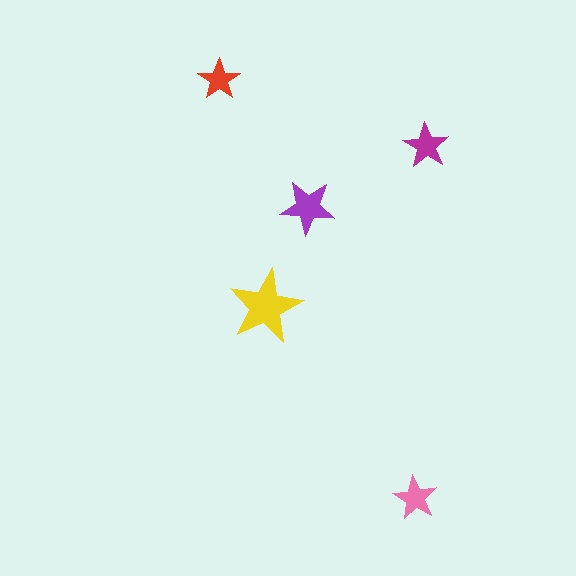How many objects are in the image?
There are 5 objects in the image.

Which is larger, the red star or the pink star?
The pink one.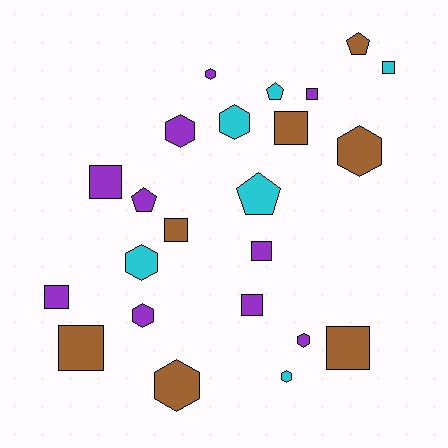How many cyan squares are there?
There is 1 cyan square.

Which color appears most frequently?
Purple, with 10 objects.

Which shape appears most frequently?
Square, with 10 objects.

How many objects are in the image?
There are 23 objects.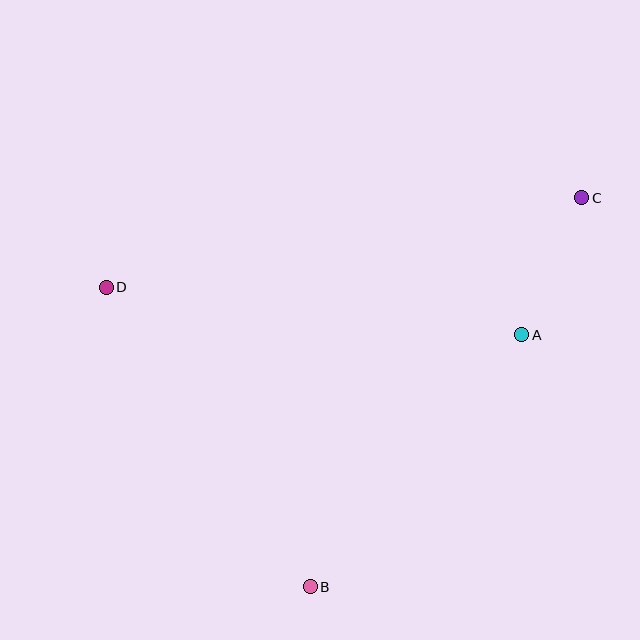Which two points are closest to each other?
Points A and C are closest to each other.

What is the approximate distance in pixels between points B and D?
The distance between B and D is approximately 363 pixels.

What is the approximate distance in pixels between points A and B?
The distance between A and B is approximately 329 pixels.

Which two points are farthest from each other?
Points C and D are farthest from each other.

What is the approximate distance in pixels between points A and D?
The distance between A and D is approximately 418 pixels.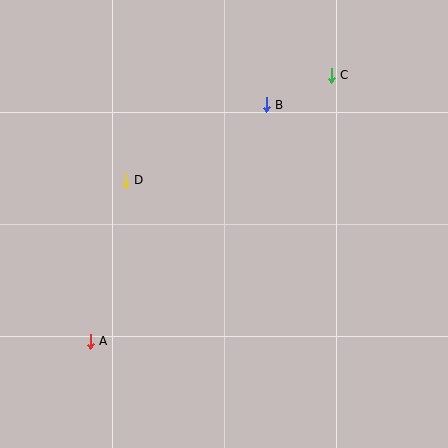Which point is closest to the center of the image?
Point D at (125, 180) is closest to the center.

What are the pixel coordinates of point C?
Point C is at (331, 75).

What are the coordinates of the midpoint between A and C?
The midpoint between A and C is at (211, 208).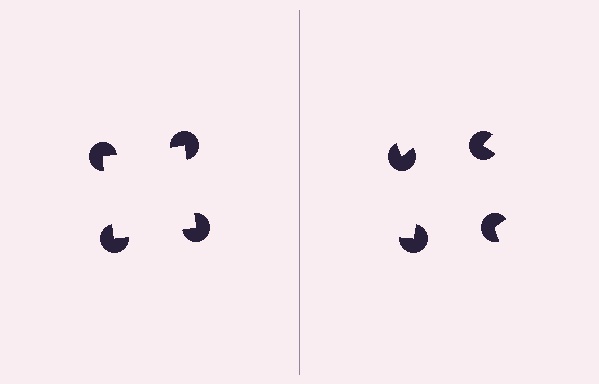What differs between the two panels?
The pac-man discs are positioned identically on both sides; only the wedge orientations differ. On the left they align to a square; on the right they are misaligned.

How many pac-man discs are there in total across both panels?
8 — 4 on each side.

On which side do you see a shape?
An illusory square appears on the left side. On the right side the wedge cuts are rotated, so no coherent shape forms.